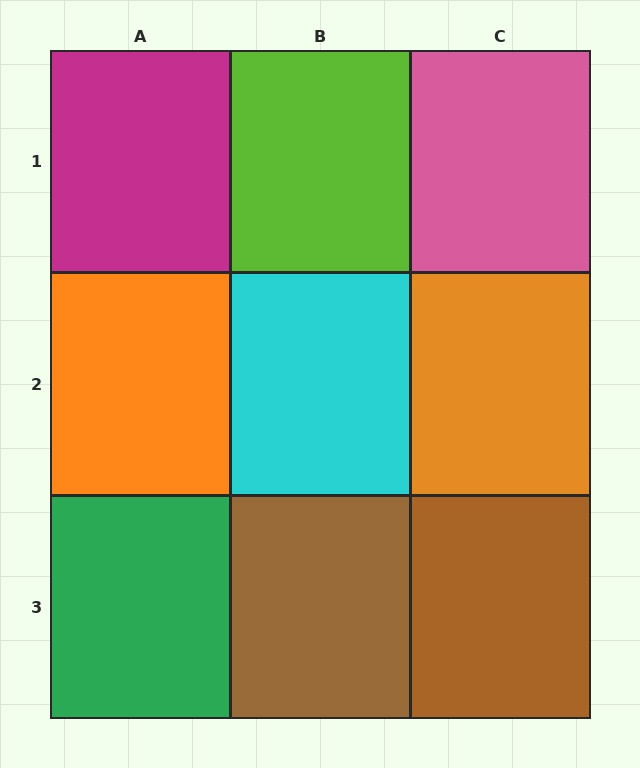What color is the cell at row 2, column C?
Orange.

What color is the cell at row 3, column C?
Brown.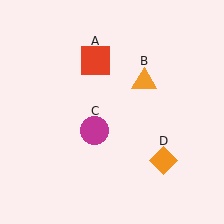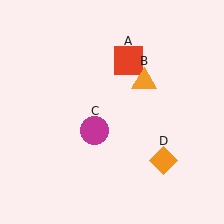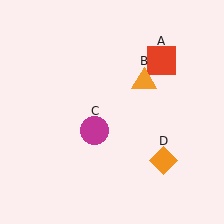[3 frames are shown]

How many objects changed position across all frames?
1 object changed position: red square (object A).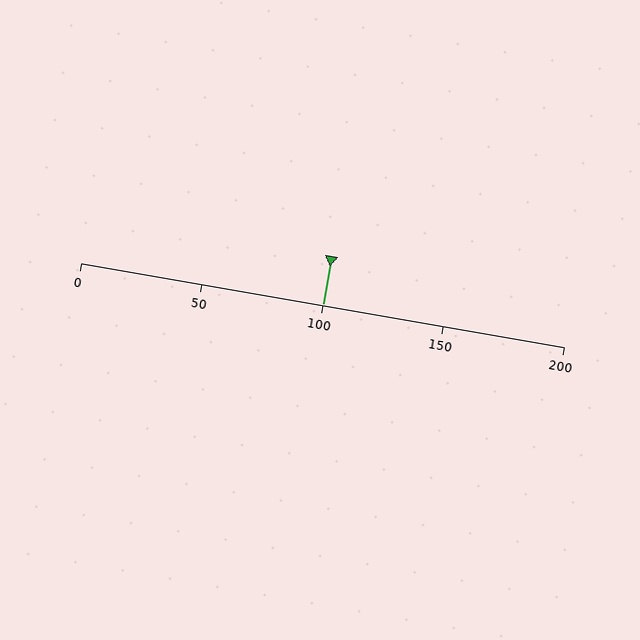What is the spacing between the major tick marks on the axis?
The major ticks are spaced 50 apart.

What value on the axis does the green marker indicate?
The marker indicates approximately 100.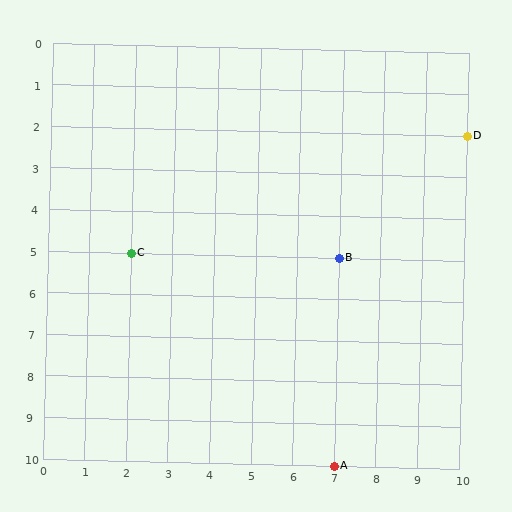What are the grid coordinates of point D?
Point D is at grid coordinates (10, 2).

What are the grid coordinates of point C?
Point C is at grid coordinates (2, 5).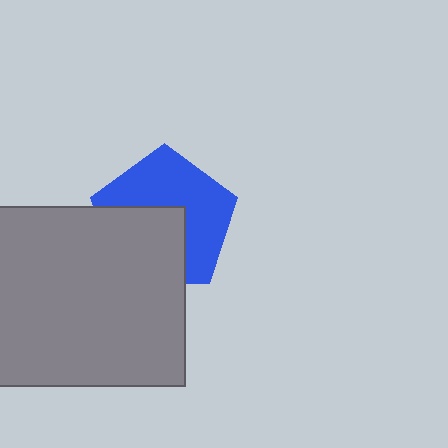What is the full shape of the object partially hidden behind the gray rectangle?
The partially hidden object is a blue pentagon.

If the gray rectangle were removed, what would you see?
You would see the complete blue pentagon.